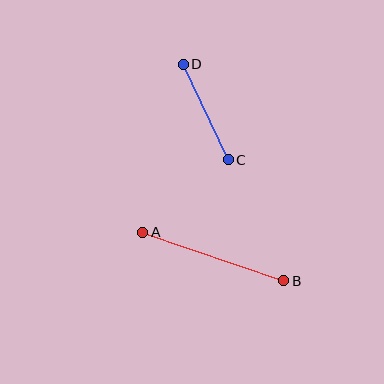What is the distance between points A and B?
The distance is approximately 149 pixels.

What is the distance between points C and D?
The distance is approximately 106 pixels.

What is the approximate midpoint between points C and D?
The midpoint is at approximately (206, 112) pixels.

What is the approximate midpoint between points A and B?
The midpoint is at approximately (213, 256) pixels.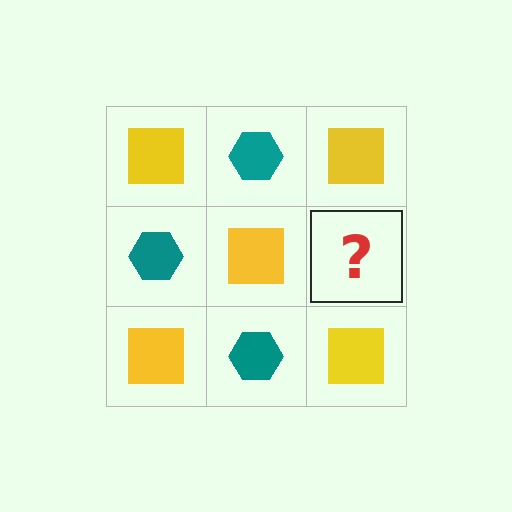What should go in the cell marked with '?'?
The missing cell should contain a teal hexagon.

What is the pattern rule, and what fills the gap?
The rule is that it alternates yellow square and teal hexagon in a checkerboard pattern. The gap should be filled with a teal hexagon.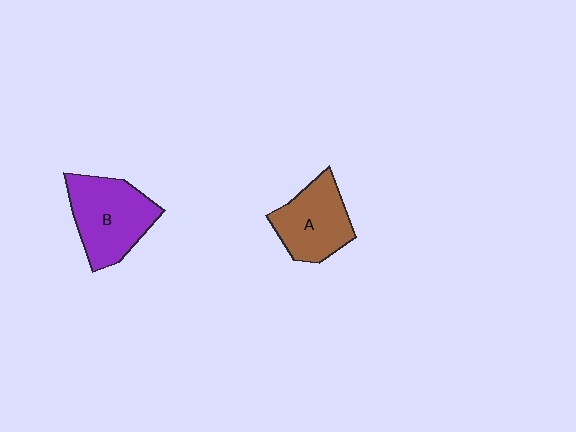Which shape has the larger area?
Shape B (purple).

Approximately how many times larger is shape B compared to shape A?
Approximately 1.2 times.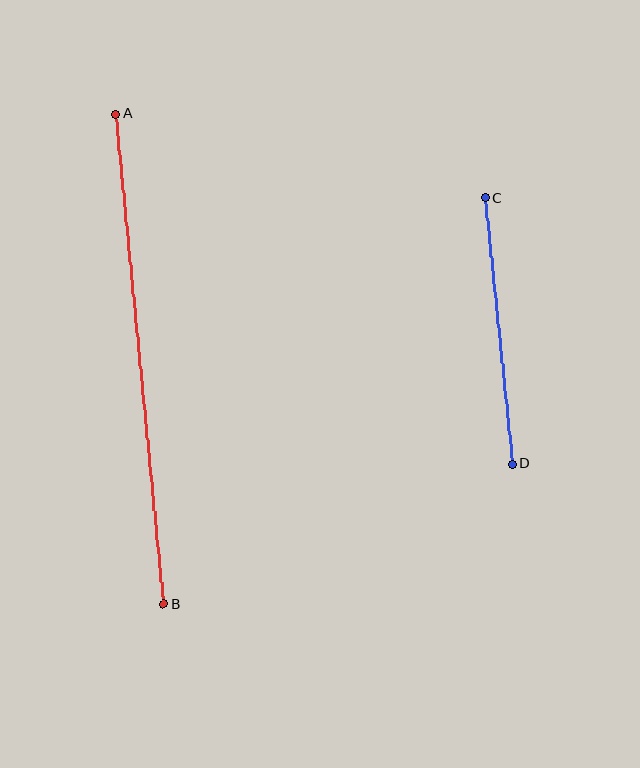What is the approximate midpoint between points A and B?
The midpoint is at approximately (140, 359) pixels.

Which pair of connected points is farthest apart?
Points A and B are farthest apart.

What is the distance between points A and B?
The distance is approximately 493 pixels.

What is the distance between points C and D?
The distance is approximately 268 pixels.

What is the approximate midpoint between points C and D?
The midpoint is at approximately (499, 331) pixels.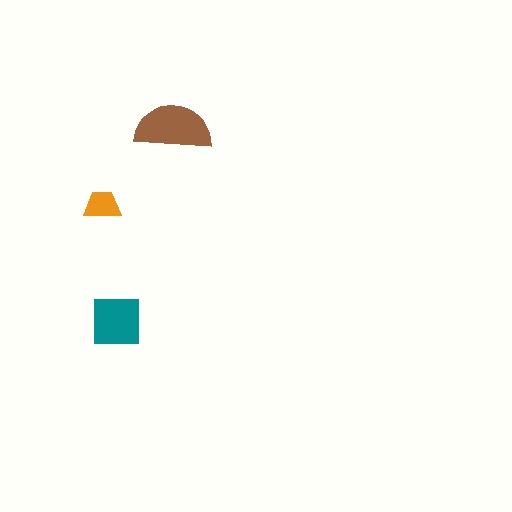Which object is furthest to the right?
The brown semicircle is rightmost.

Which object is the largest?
The brown semicircle.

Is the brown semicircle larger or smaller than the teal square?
Larger.